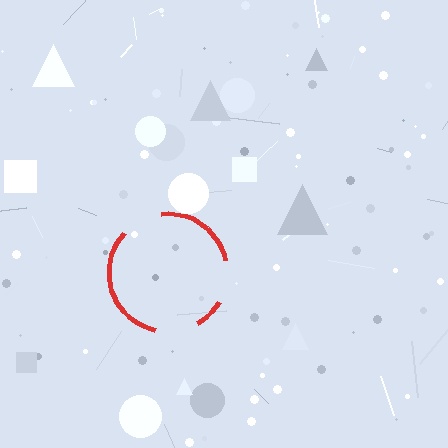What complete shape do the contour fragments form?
The contour fragments form a circle.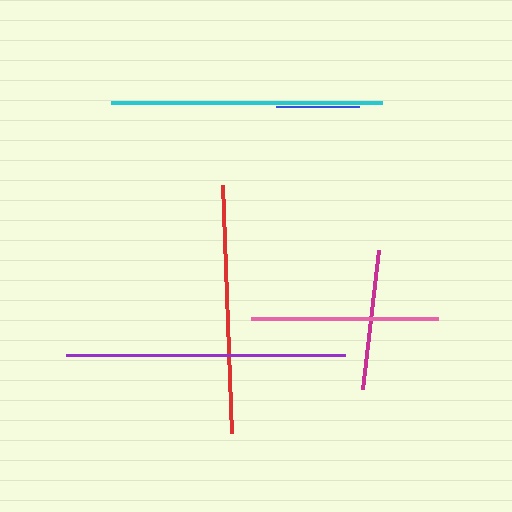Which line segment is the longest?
The purple line is the longest at approximately 279 pixels.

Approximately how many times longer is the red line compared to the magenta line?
The red line is approximately 1.8 times the length of the magenta line.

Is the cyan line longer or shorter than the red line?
The cyan line is longer than the red line.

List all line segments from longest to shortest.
From longest to shortest: purple, cyan, red, pink, magenta, blue.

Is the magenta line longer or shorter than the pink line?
The pink line is longer than the magenta line.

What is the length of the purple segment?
The purple segment is approximately 279 pixels long.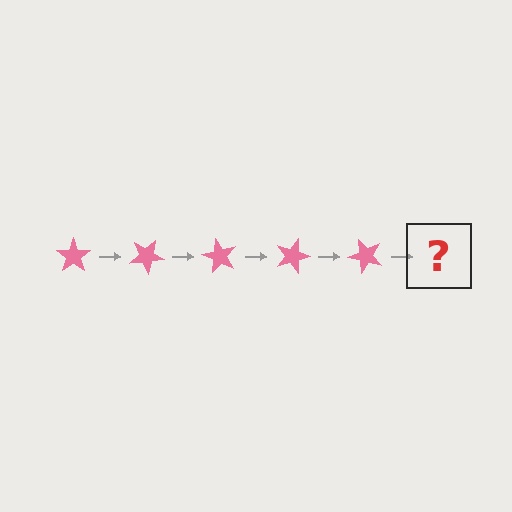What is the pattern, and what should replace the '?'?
The pattern is that the star rotates 30 degrees each step. The '?' should be a pink star rotated 150 degrees.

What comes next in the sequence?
The next element should be a pink star rotated 150 degrees.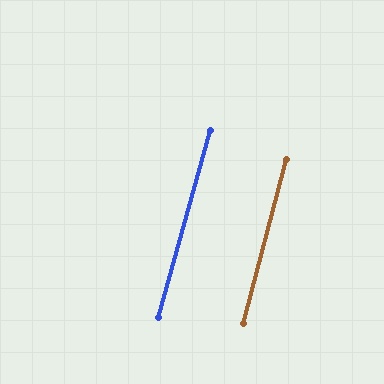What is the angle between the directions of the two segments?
Approximately 1 degree.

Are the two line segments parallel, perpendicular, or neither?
Parallel — their directions differ by only 0.9°.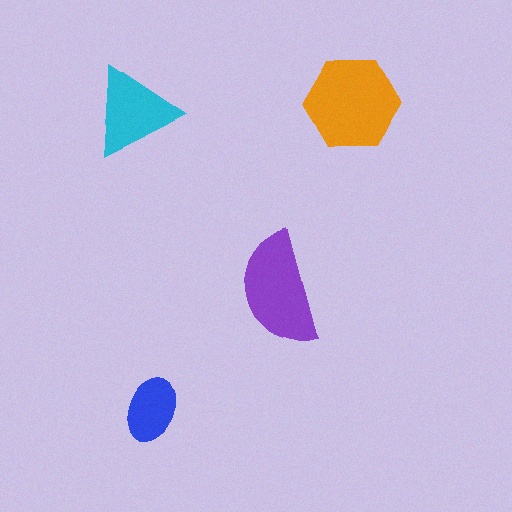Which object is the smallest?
The blue ellipse.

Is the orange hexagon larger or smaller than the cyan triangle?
Larger.